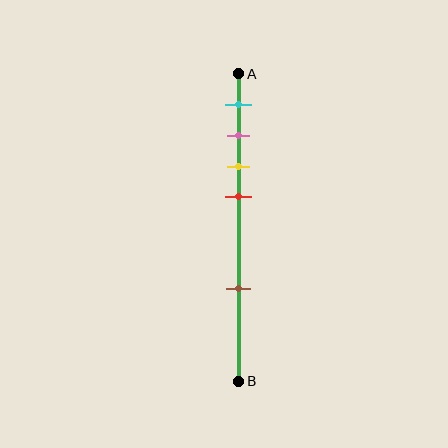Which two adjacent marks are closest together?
The pink and yellow marks are the closest adjacent pair.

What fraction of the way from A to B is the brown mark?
The brown mark is approximately 70% (0.7) of the way from A to B.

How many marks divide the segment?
There are 5 marks dividing the segment.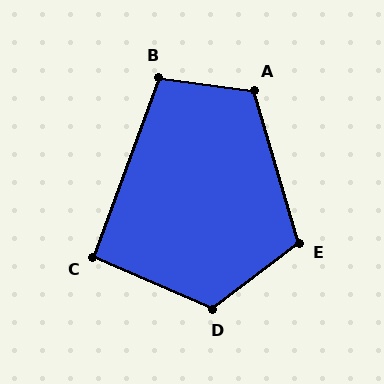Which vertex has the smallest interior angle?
C, at approximately 93 degrees.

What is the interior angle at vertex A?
Approximately 114 degrees (obtuse).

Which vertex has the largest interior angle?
D, at approximately 120 degrees.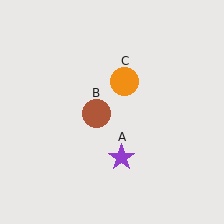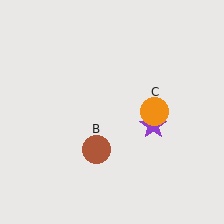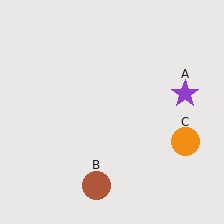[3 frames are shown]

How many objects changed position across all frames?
3 objects changed position: purple star (object A), brown circle (object B), orange circle (object C).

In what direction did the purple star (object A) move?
The purple star (object A) moved up and to the right.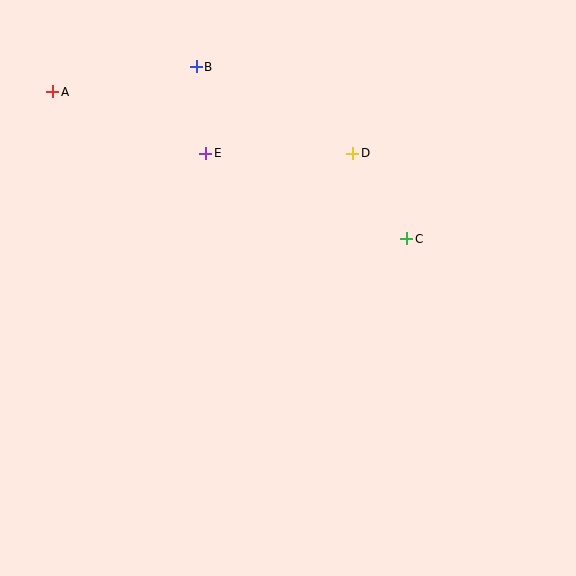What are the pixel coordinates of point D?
Point D is at (353, 153).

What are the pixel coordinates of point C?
Point C is at (407, 239).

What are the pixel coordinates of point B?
Point B is at (196, 67).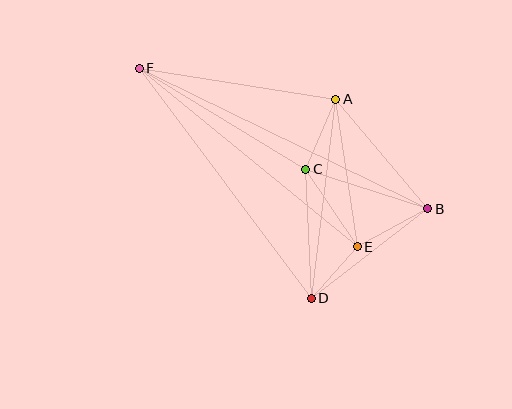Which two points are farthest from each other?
Points B and F are farthest from each other.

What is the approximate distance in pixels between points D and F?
The distance between D and F is approximately 287 pixels.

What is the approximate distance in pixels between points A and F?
The distance between A and F is approximately 199 pixels.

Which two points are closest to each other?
Points D and E are closest to each other.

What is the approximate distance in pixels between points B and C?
The distance between B and C is approximately 128 pixels.